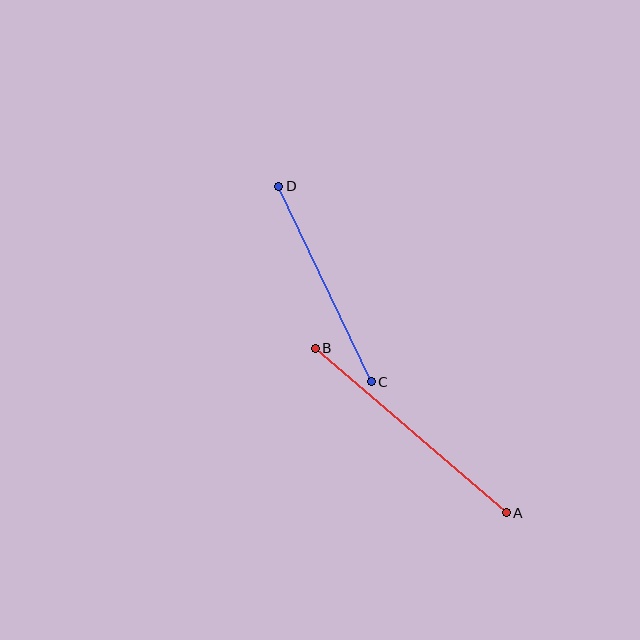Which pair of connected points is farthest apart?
Points A and B are farthest apart.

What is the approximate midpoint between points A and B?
The midpoint is at approximately (411, 430) pixels.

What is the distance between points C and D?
The distance is approximately 216 pixels.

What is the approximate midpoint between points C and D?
The midpoint is at approximately (325, 284) pixels.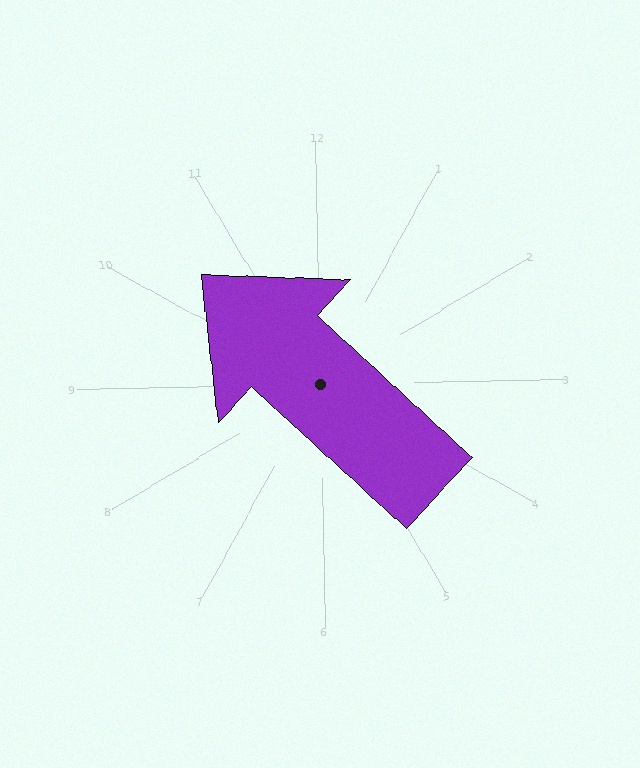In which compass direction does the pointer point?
Northwest.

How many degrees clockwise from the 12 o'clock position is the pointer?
Approximately 314 degrees.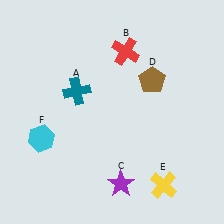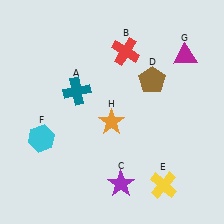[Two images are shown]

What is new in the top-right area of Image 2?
A magenta triangle (G) was added in the top-right area of Image 2.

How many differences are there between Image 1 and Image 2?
There are 2 differences between the two images.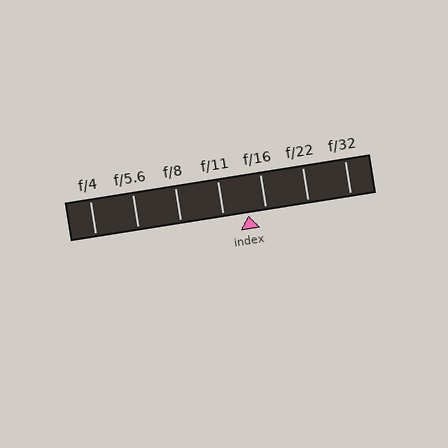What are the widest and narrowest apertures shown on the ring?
The widest aperture shown is f/4 and the narrowest is f/32.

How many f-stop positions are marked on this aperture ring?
There are 7 f-stop positions marked.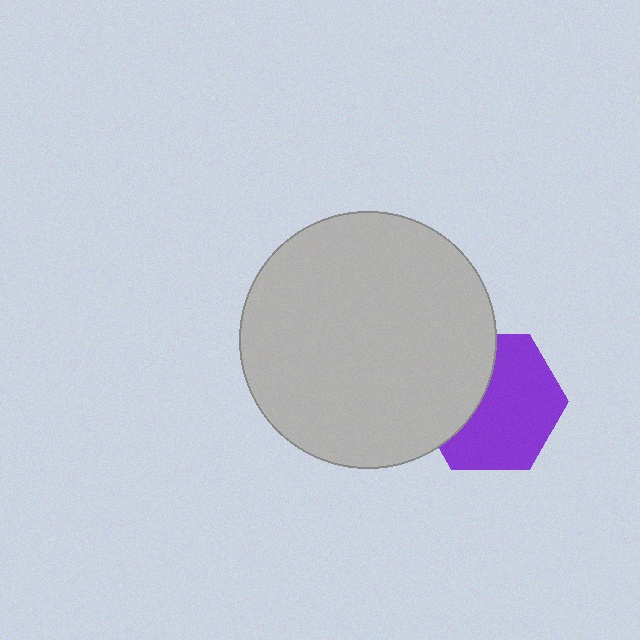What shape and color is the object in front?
The object in front is a light gray circle.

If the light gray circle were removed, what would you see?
You would see the complete purple hexagon.